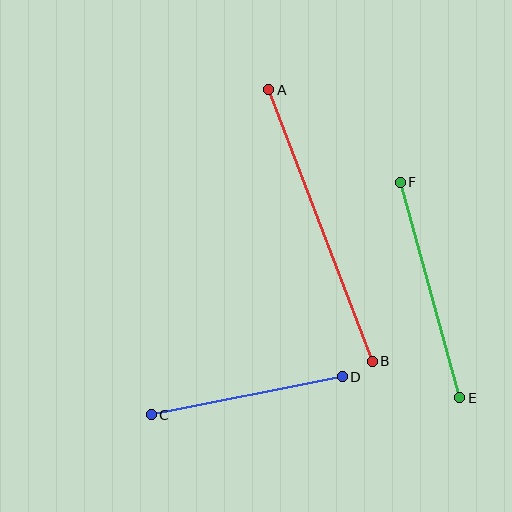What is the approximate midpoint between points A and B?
The midpoint is at approximately (321, 225) pixels.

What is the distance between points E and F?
The distance is approximately 223 pixels.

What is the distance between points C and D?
The distance is approximately 194 pixels.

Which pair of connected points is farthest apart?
Points A and B are farthest apart.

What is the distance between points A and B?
The distance is approximately 291 pixels.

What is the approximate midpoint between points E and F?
The midpoint is at approximately (430, 290) pixels.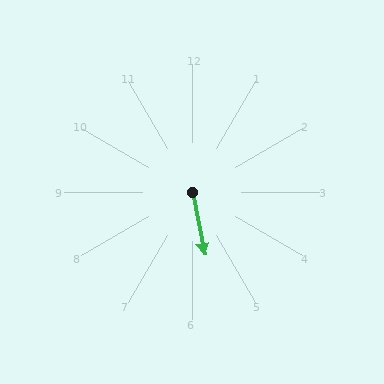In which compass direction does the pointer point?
South.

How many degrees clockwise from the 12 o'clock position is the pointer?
Approximately 169 degrees.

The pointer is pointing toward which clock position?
Roughly 6 o'clock.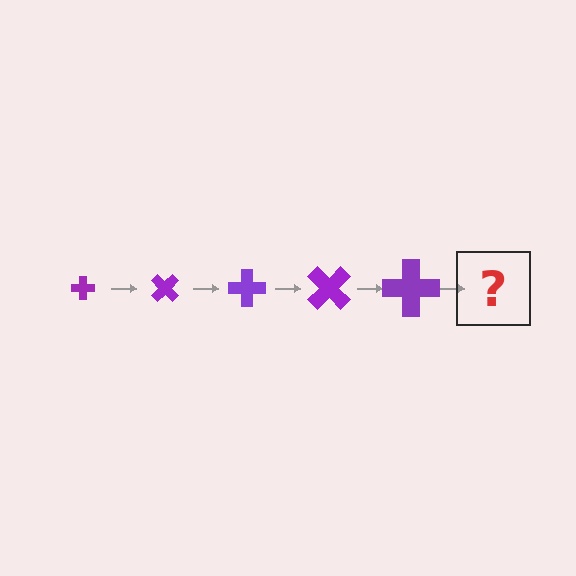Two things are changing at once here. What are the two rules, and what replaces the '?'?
The two rules are that the cross grows larger each step and it rotates 45 degrees each step. The '?' should be a cross, larger than the previous one and rotated 225 degrees from the start.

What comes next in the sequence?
The next element should be a cross, larger than the previous one and rotated 225 degrees from the start.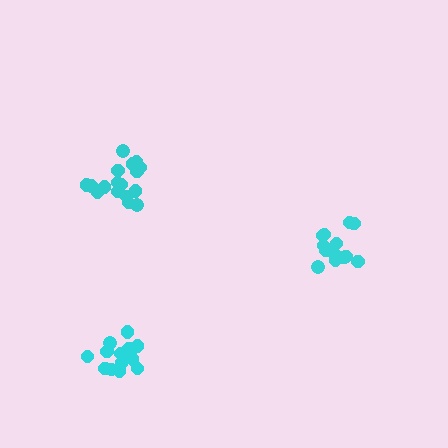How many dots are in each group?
Group 1: 17 dots, Group 2: 14 dots, Group 3: 14 dots (45 total).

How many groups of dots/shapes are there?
There are 3 groups.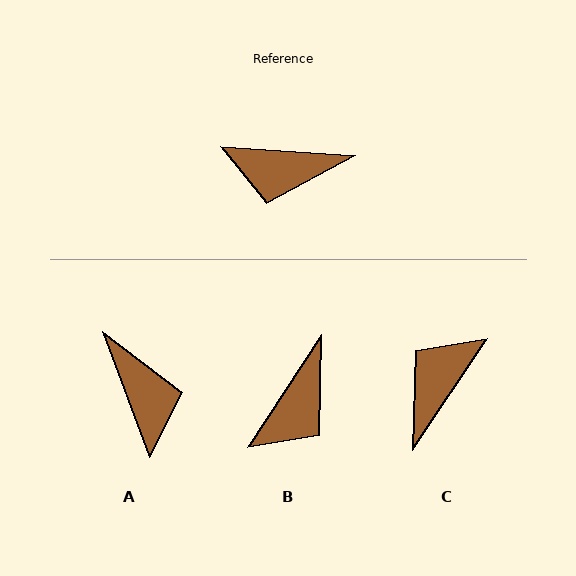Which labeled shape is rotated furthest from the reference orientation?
C, about 120 degrees away.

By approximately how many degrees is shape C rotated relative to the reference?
Approximately 120 degrees clockwise.